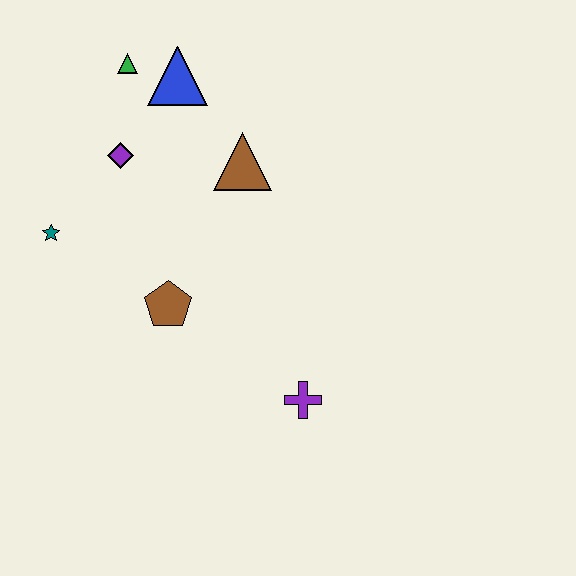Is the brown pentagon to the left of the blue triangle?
Yes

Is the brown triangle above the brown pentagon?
Yes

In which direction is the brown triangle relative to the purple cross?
The brown triangle is above the purple cross.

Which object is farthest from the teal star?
The purple cross is farthest from the teal star.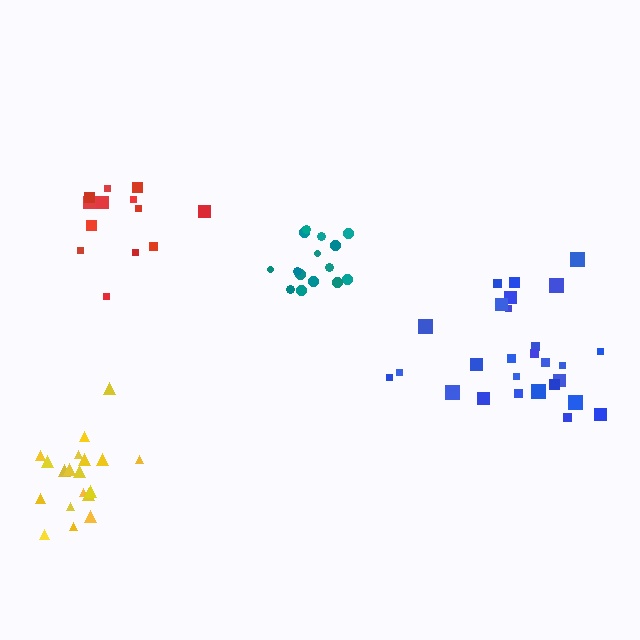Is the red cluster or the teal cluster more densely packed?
Teal.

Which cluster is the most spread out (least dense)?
Blue.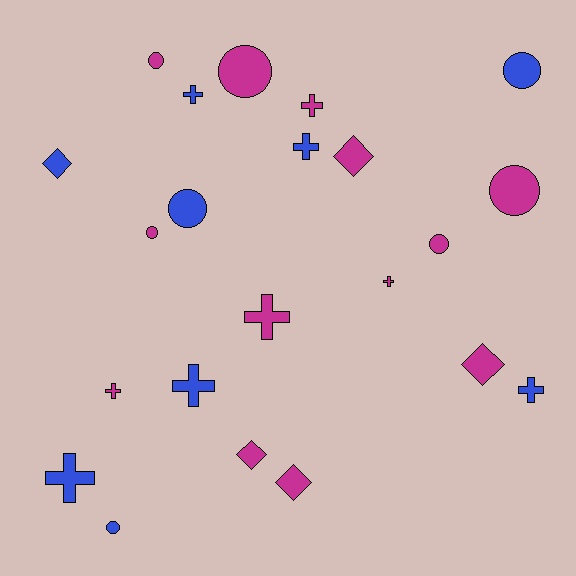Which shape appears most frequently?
Cross, with 9 objects.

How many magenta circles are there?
There are 5 magenta circles.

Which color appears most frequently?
Magenta, with 13 objects.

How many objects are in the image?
There are 22 objects.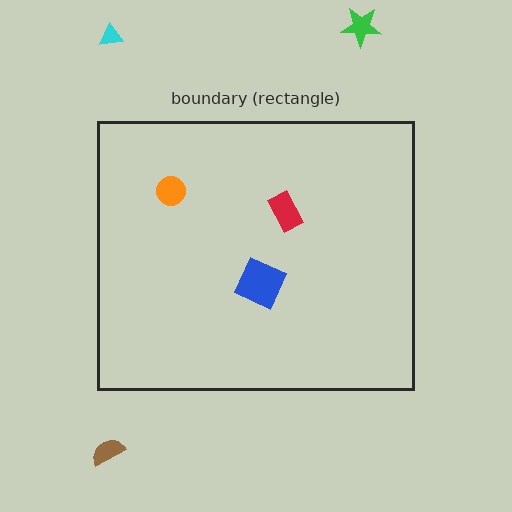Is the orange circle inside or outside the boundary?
Inside.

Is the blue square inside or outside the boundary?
Inside.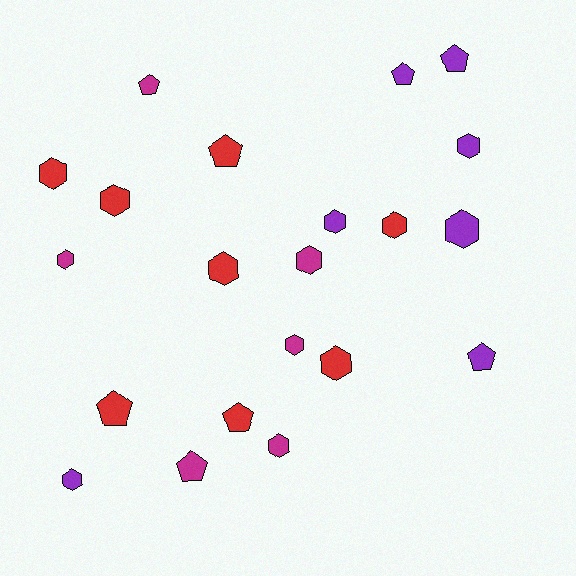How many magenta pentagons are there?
There are 2 magenta pentagons.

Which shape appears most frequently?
Hexagon, with 13 objects.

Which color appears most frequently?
Red, with 8 objects.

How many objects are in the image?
There are 21 objects.